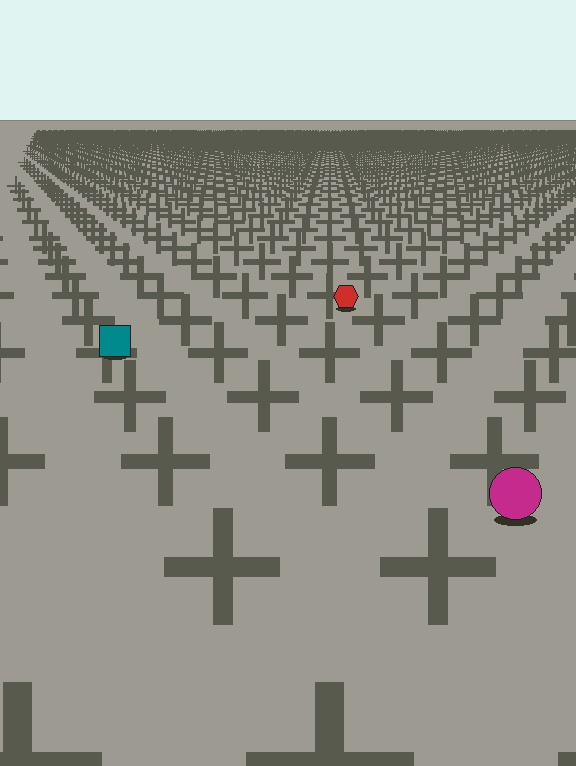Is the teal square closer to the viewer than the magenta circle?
No. The magenta circle is closer — you can tell from the texture gradient: the ground texture is coarser near it.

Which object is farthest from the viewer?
The red hexagon is farthest from the viewer. It appears smaller and the ground texture around it is denser.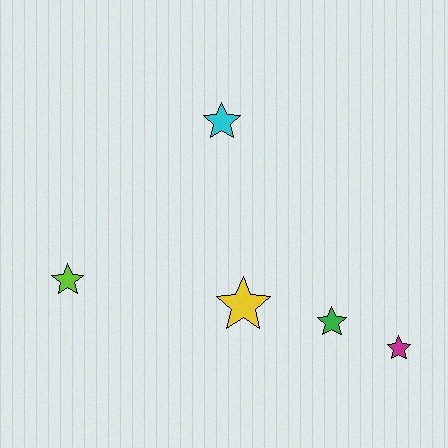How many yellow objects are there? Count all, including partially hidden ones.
There is 1 yellow object.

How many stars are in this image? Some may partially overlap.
There are 5 stars.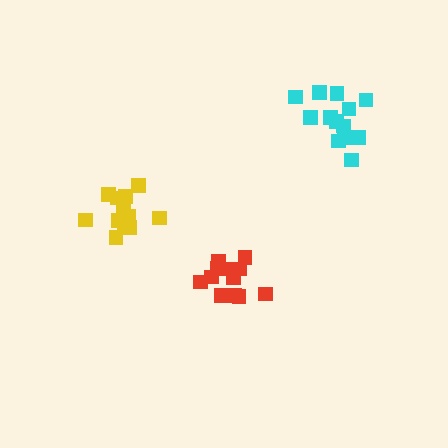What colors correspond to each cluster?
The clusters are colored: cyan, red, yellow.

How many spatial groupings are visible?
There are 3 spatial groupings.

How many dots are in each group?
Group 1: 13 dots, Group 2: 12 dots, Group 3: 13 dots (38 total).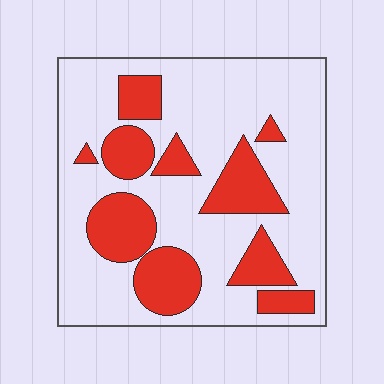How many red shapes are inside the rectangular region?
10.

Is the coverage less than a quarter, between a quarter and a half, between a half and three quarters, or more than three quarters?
Between a quarter and a half.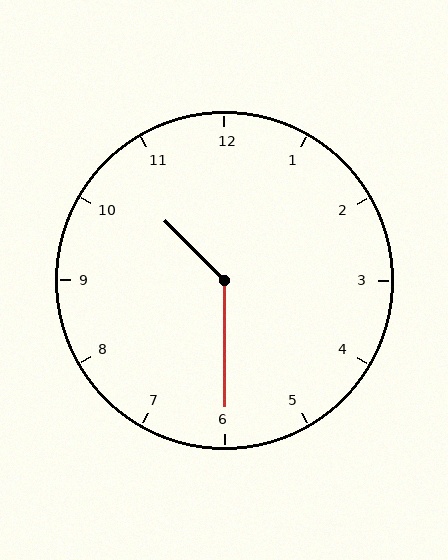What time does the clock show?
10:30.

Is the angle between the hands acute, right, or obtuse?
It is obtuse.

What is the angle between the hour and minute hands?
Approximately 135 degrees.